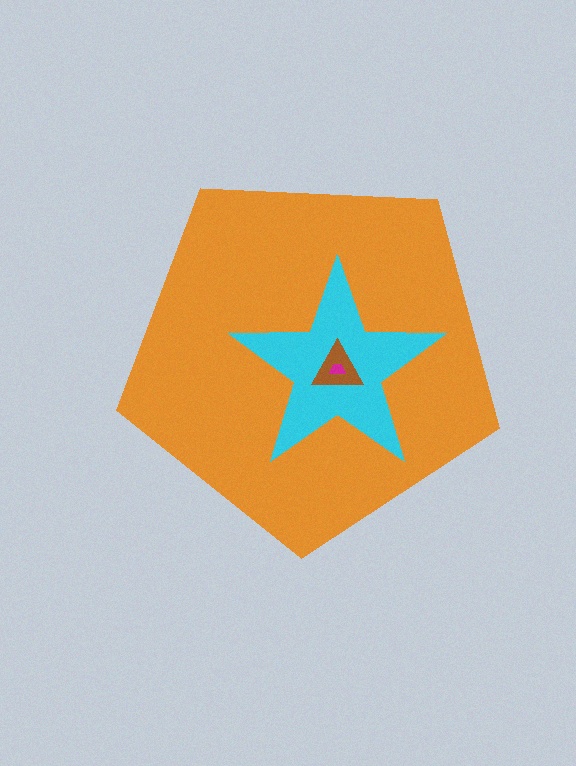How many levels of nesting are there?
4.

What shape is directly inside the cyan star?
The brown triangle.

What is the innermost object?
The magenta trapezoid.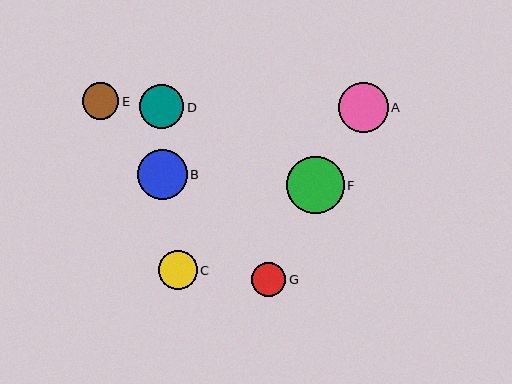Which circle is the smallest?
Circle G is the smallest with a size of approximately 34 pixels.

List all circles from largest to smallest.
From largest to smallest: F, A, B, D, C, E, G.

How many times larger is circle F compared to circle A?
Circle F is approximately 1.2 times the size of circle A.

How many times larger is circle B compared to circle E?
Circle B is approximately 1.4 times the size of circle E.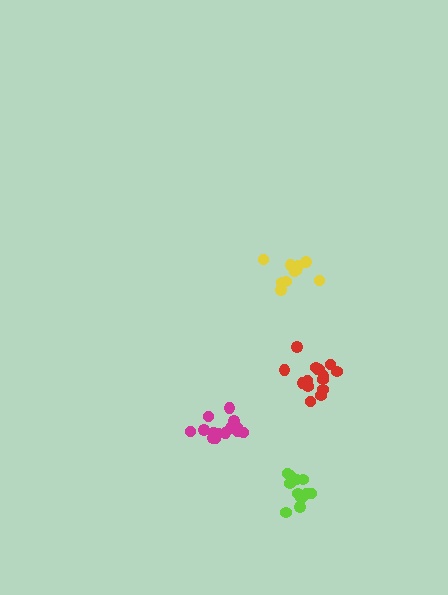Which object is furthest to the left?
The magenta cluster is leftmost.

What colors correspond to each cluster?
The clusters are colored: red, lime, yellow, magenta.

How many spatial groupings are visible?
There are 4 spatial groupings.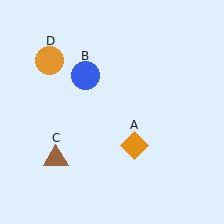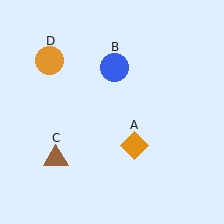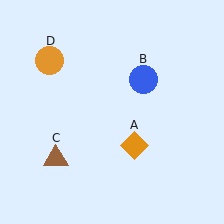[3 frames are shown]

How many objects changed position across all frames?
1 object changed position: blue circle (object B).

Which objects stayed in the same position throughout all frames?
Orange diamond (object A) and brown triangle (object C) and orange circle (object D) remained stationary.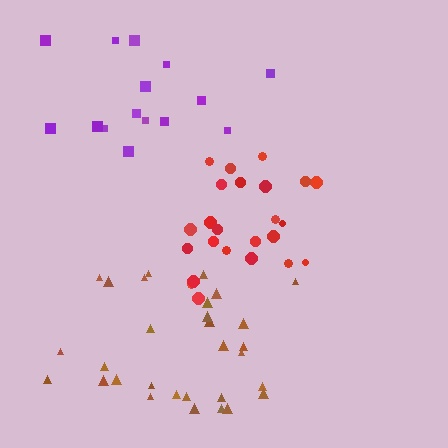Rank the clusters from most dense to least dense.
red, brown, purple.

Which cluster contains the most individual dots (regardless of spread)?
Brown (30).